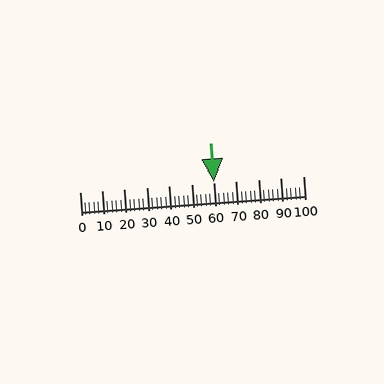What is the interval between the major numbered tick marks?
The major tick marks are spaced 10 units apart.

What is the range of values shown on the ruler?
The ruler shows values from 0 to 100.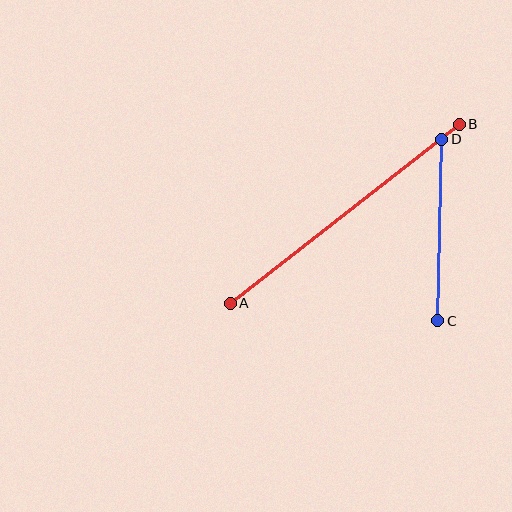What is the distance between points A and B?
The distance is approximately 291 pixels.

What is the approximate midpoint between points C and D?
The midpoint is at approximately (440, 230) pixels.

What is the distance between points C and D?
The distance is approximately 182 pixels.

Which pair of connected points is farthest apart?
Points A and B are farthest apart.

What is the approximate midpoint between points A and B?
The midpoint is at approximately (345, 214) pixels.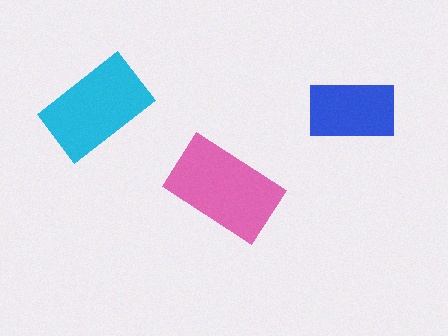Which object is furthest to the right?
The blue rectangle is rightmost.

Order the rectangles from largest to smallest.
the pink one, the cyan one, the blue one.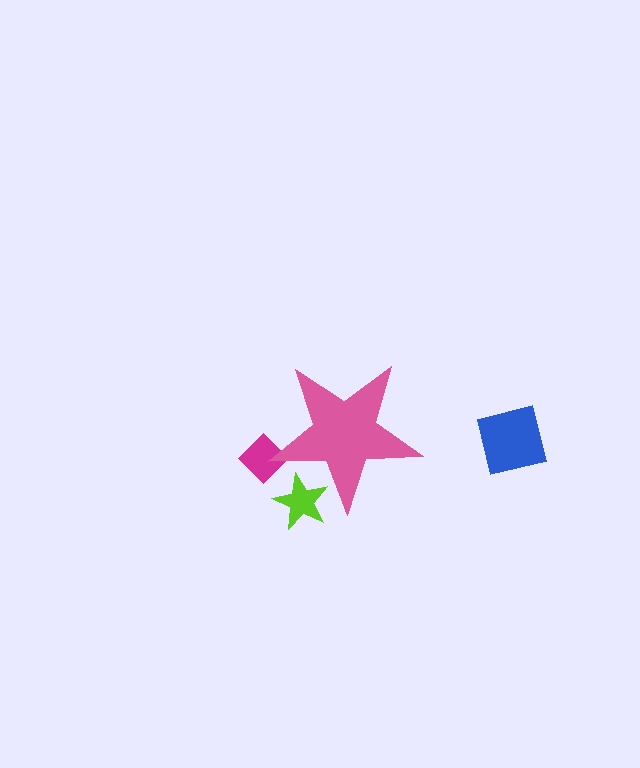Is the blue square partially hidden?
No, the blue square is fully visible.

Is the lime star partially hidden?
Yes, the lime star is partially hidden behind the pink star.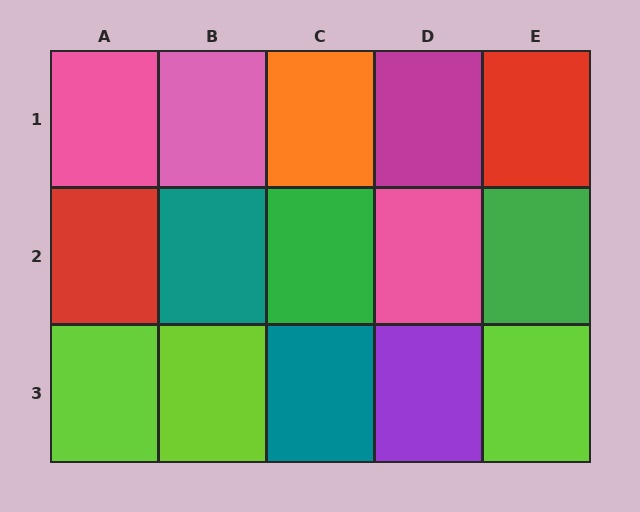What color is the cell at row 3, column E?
Lime.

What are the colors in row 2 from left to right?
Red, teal, green, pink, green.